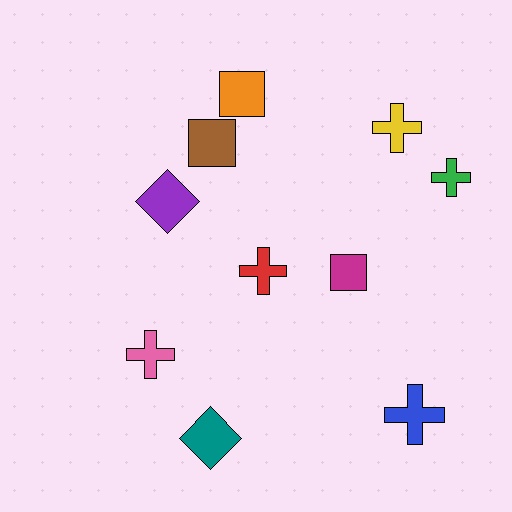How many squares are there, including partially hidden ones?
There are 3 squares.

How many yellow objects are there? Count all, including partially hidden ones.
There is 1 yellow object.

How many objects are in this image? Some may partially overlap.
There are 10 objects.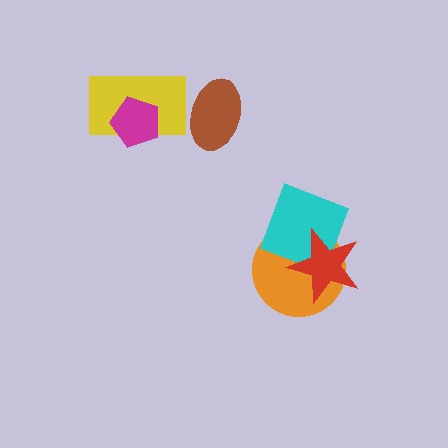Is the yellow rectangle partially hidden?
Yes, it is partially covered by another shape.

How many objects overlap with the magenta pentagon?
1 object overlaps with the magenta pentagon.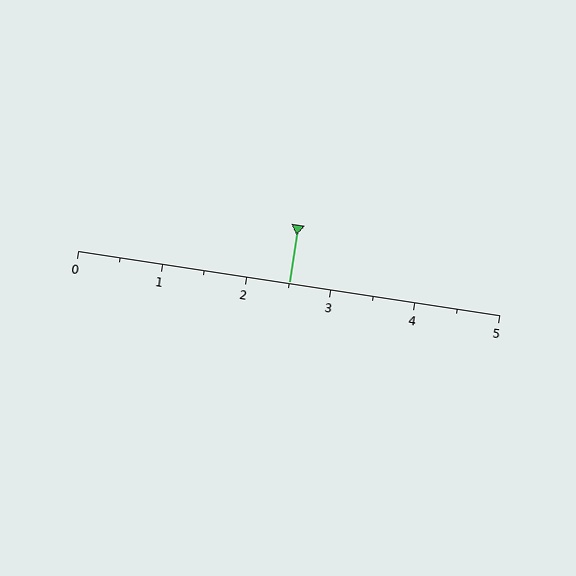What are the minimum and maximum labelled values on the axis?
The axis runs from 0 to 5.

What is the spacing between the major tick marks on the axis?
The major ticks are spaced 1 apart.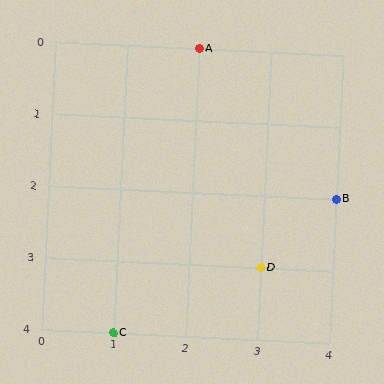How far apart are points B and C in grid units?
Points B and C are 3 columns and 2 rows apart (about 3.6 grid units diagonally).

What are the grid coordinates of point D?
Point D is at grid coordinates (3, 3).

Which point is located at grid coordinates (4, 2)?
Point B is at (4, 2).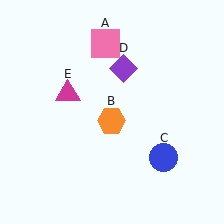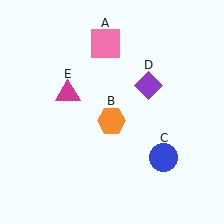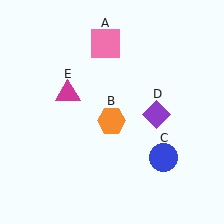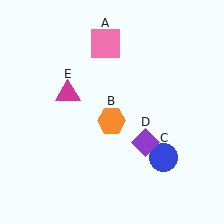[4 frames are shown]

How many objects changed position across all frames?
1 object changed position: purple diamond (object D).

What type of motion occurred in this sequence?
The purple diamond (object D) rotated clockwise around the center of the scene.